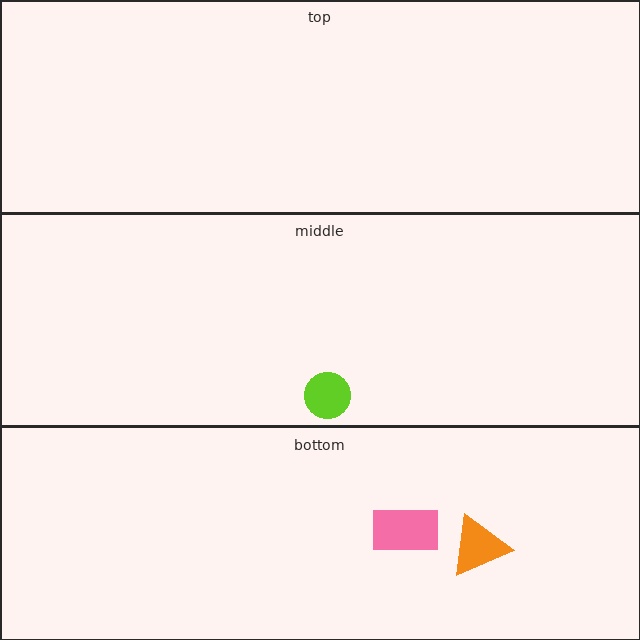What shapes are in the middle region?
The lime circle.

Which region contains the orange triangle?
The bottom region.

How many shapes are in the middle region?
1.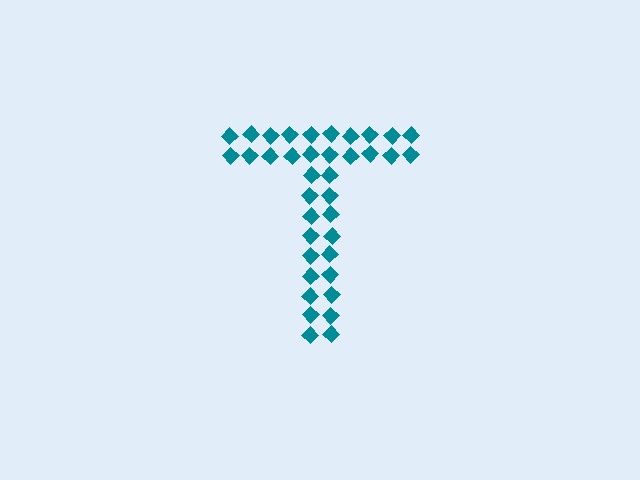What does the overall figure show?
The overall figure shows the letter T.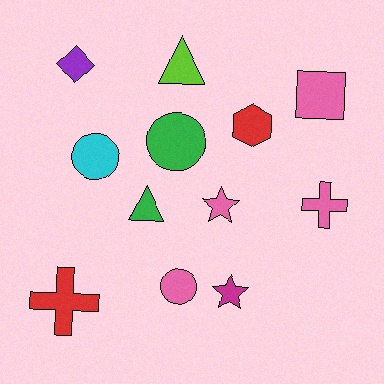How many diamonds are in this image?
There is 1 diamond.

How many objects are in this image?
There are 12 objects.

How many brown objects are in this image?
There are no brown objects.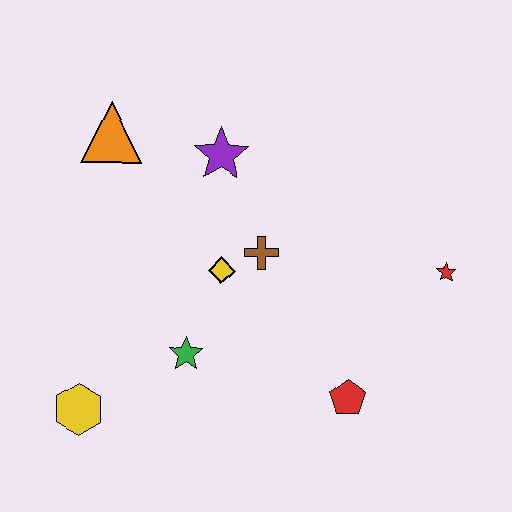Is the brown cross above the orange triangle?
No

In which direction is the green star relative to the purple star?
The green star is below the purple star.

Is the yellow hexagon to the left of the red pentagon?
Yes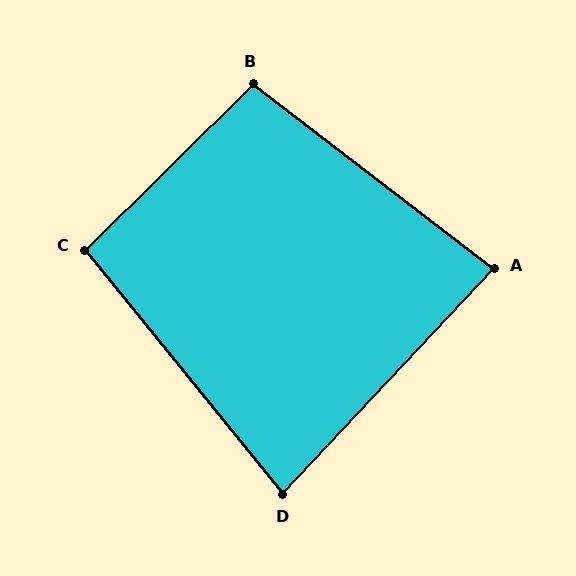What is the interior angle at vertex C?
Approximately 95 degrees (obtuse).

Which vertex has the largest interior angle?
B, at approximately 98 degrees.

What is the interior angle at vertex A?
Approximately 85 degrees (acute).